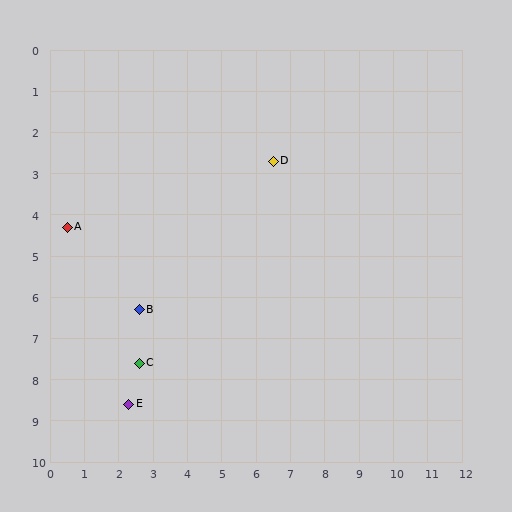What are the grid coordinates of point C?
Point C is at approximately (2.6, 7.6).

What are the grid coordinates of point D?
Point D is at approximately (6.5, 2.7).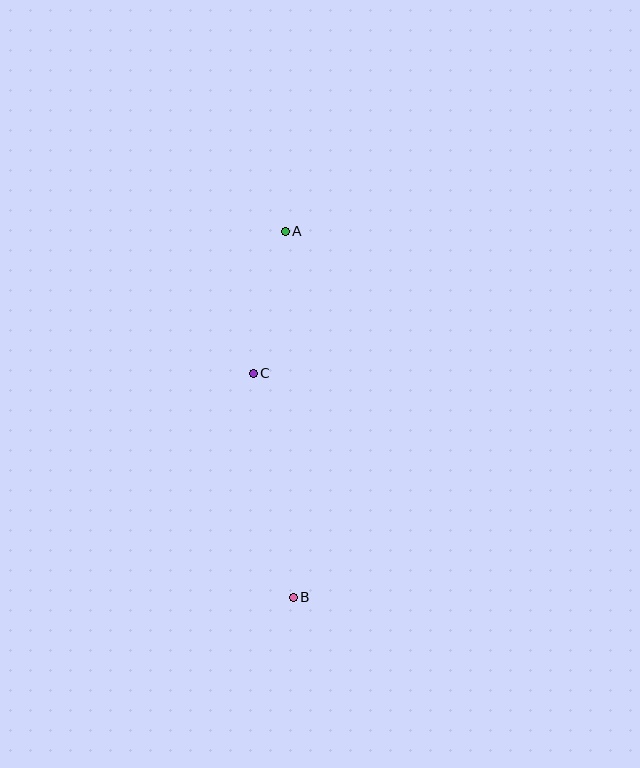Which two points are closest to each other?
Points A and C are closest to each other.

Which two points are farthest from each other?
Points A and B are farthest from each other.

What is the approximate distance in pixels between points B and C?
The distance between B and C is approximately 228 pixels.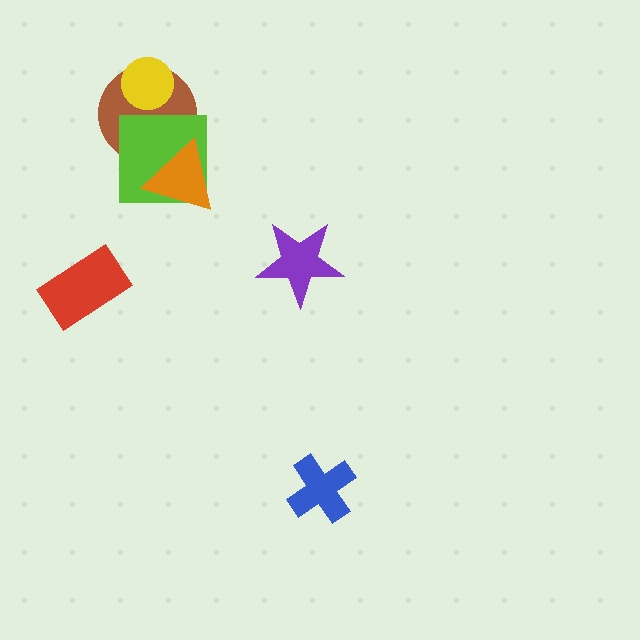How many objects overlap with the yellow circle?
1 object overlaps with the yellow circle.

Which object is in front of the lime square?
The orange triangle is in front of the lime square.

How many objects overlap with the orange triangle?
2 objects overlap with the orange triangle.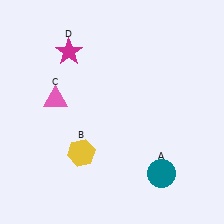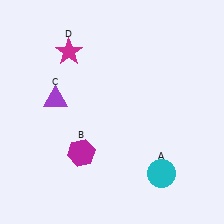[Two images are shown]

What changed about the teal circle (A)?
In Image 1, A is teal. In Image 2, it changed to cyan.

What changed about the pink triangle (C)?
In Image 1, C is pink. In Image 2, it changed to purple.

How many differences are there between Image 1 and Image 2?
There are 3 differences between the two images.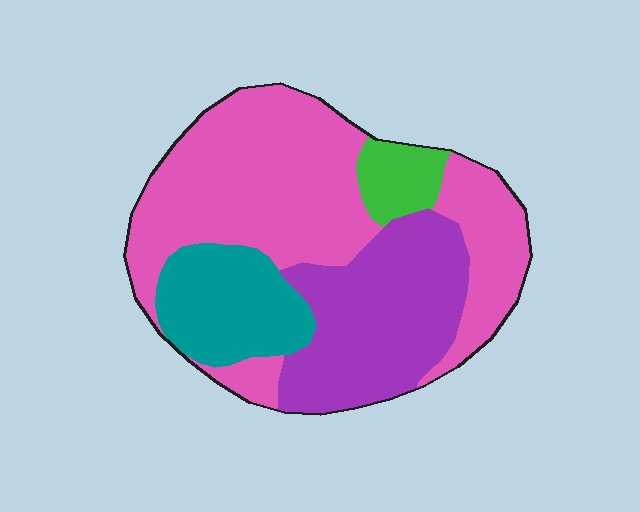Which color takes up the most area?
Pink, at roughly 50%.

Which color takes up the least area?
Green, at roughly 5%.